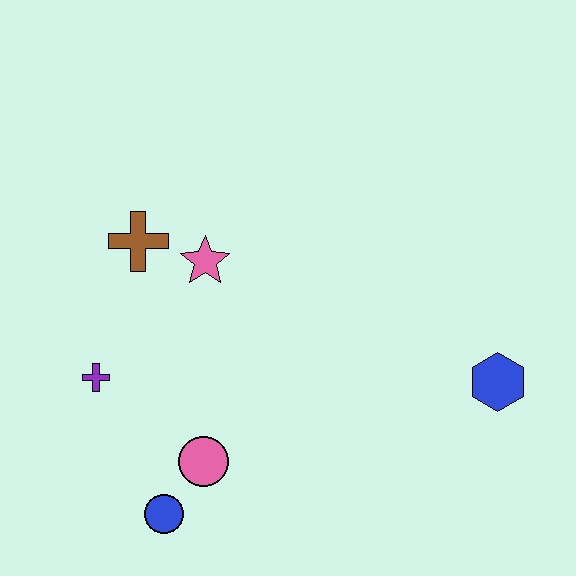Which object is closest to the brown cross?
The pink star is closest to the brown cross.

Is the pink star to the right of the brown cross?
Yes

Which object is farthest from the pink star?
The blue hexagon is farthest from the pink star.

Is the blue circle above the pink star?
No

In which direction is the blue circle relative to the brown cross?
The blue circle is below the brown cross.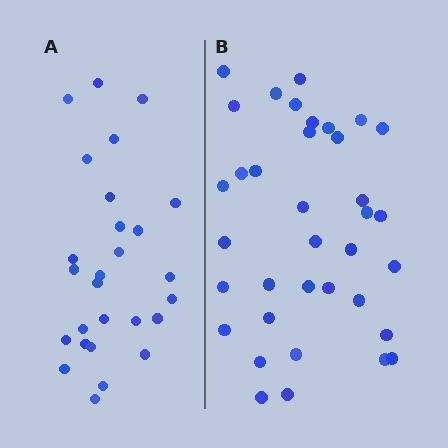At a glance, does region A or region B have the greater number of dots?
Region B (the right region) has more dots.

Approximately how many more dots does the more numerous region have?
Region B has roughly 8 or so more dots than region A.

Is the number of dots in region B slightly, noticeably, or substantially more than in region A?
Region B has noticeably more, but not dramatically so. The ratio is roughly 1.3 to 1.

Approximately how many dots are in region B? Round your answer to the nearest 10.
About 40 dots. (The exact count is 36, which rounds to 40.)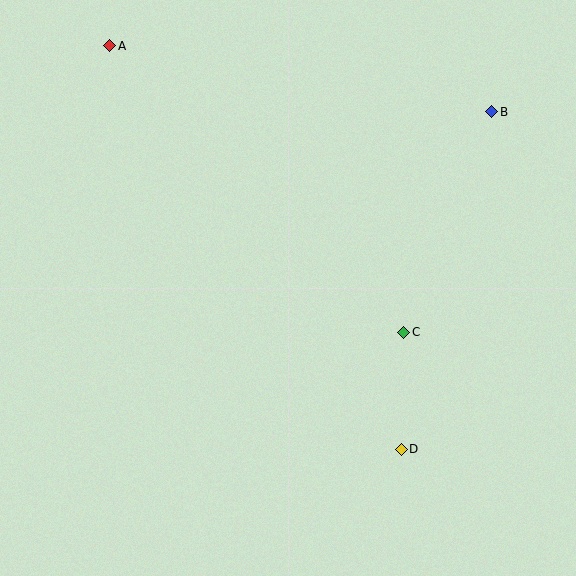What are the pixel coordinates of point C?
Point C is at (404, 332).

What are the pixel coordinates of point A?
Point A is at (110, 46).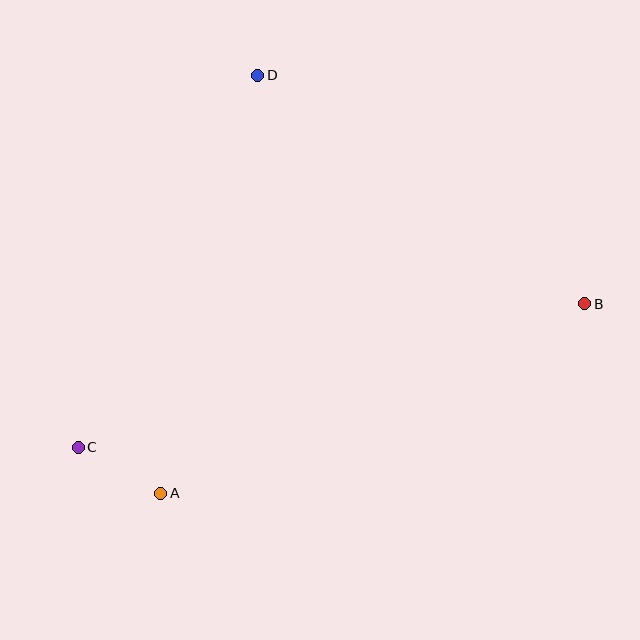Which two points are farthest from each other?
Points B and C are farthest from each other.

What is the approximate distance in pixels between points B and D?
The distance between B and D is approximately 399 pixels.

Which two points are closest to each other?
Points A and C are closest to each other.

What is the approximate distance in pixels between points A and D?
The distance between A and D is approximately 429 pixels.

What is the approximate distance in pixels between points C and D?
The distance between C and D is approximately 413 pixels.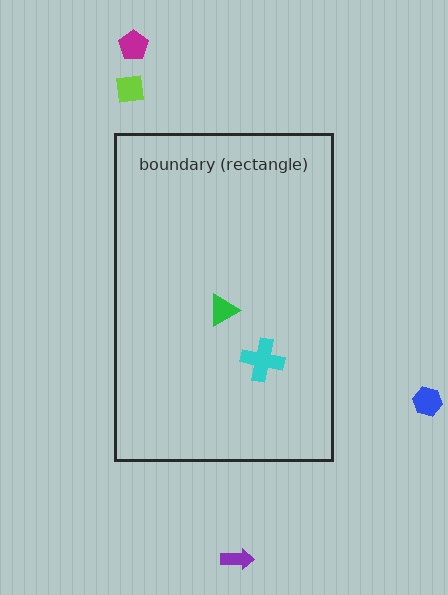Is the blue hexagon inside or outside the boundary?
Outside.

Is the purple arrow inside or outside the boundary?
Outside.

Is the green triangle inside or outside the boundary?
Inside.